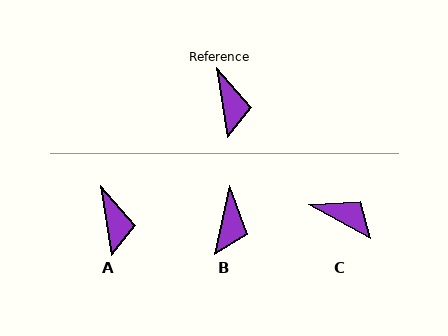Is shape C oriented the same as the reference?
No, it is off by about 52 degrees.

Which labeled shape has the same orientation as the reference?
A.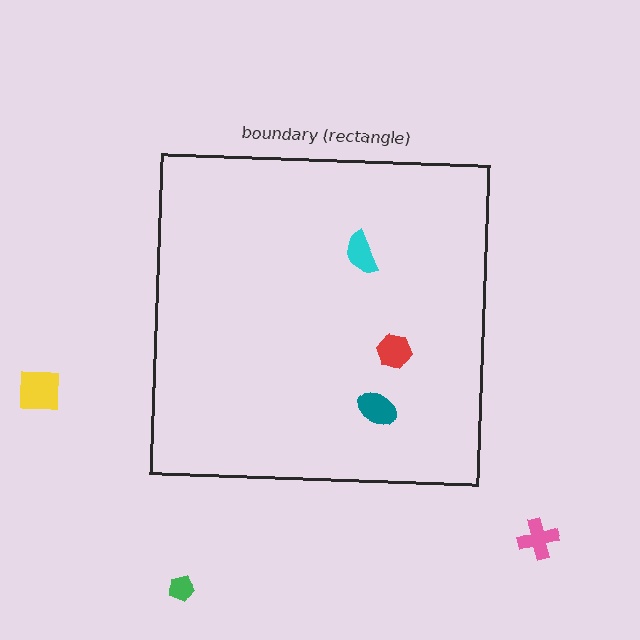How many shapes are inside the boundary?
3 inside, 3 outside.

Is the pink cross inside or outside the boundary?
Outside.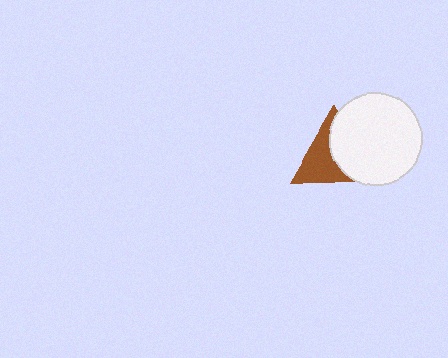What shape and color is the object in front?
The object in front is a white circle.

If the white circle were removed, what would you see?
You would see the complete brown triangle.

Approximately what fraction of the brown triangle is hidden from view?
Roughly 50% of the brown triangle is hidden behind the white circle.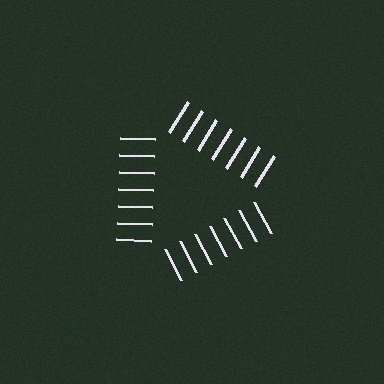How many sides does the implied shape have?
3 sides — the line-ends trace a triangle.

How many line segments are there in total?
21 — 7 along each of the 3 edges.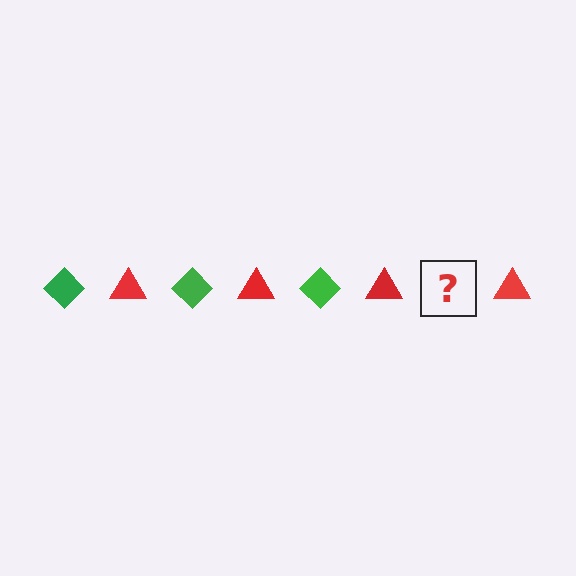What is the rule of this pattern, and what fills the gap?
The rule is that the pattern alternates between green diamond and red triangle. The gap should be filled with a green diamond.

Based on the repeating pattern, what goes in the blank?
The blank should be a green diamond.